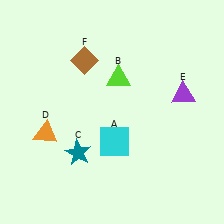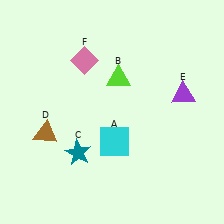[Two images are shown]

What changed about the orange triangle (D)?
In Image 1, D is orange. In Image 2, it changed to brown.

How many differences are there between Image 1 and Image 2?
There are 2 differences between the two images.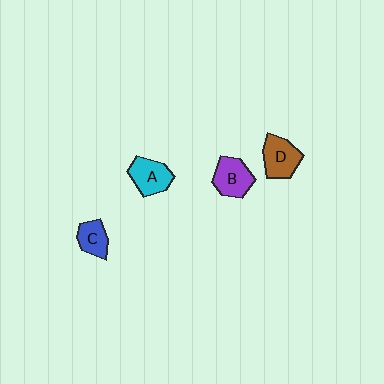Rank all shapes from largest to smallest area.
From largest to smallest: D (brown), B (purple), A (cyan), C (blue).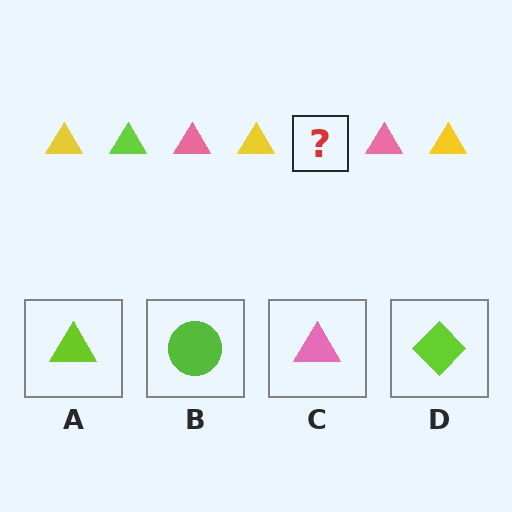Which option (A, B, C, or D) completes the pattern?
A.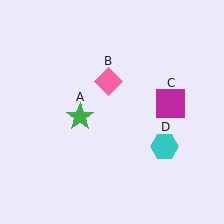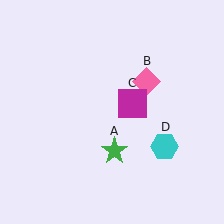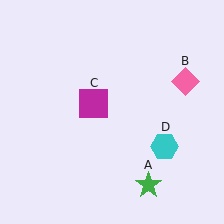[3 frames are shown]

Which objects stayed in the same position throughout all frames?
Cyan hexagon (object D) remained stationary.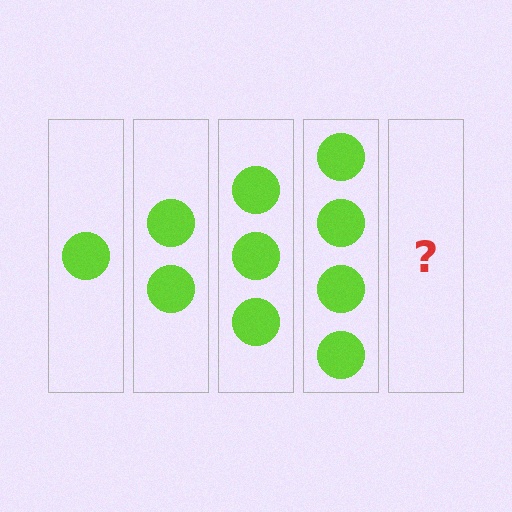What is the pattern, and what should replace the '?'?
The pattern is that each step adds one more circle. The '?' should be 5 circles.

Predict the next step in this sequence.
The next step is 5 circles.